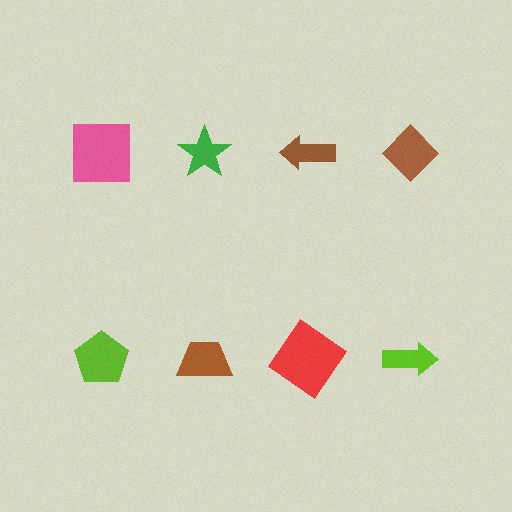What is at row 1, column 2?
A green star.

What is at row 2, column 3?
A red diamond.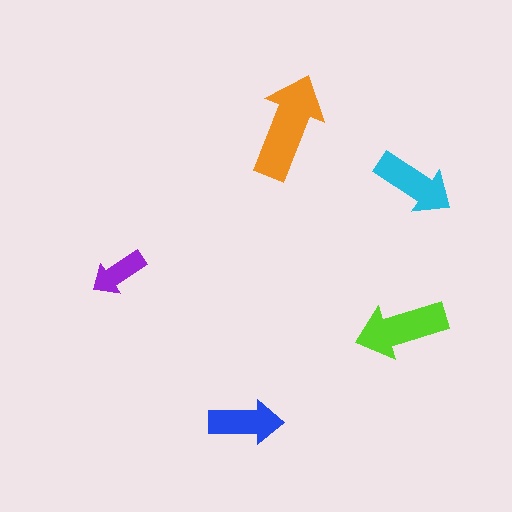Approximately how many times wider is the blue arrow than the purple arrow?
About 1.5 times wider.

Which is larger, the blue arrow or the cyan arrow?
The cyan one.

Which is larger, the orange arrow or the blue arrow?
The orange one.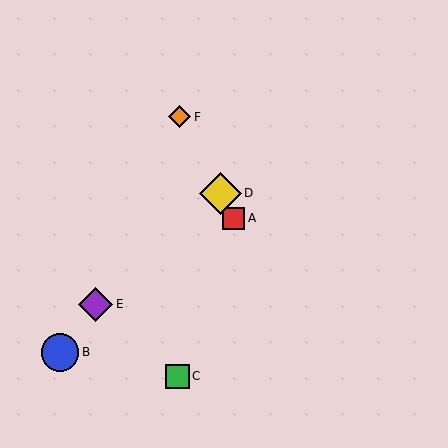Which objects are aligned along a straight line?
Objects A, D, F are aligned along a straight line.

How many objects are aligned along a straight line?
3 objects (A, D, F) are aligned along a straight line.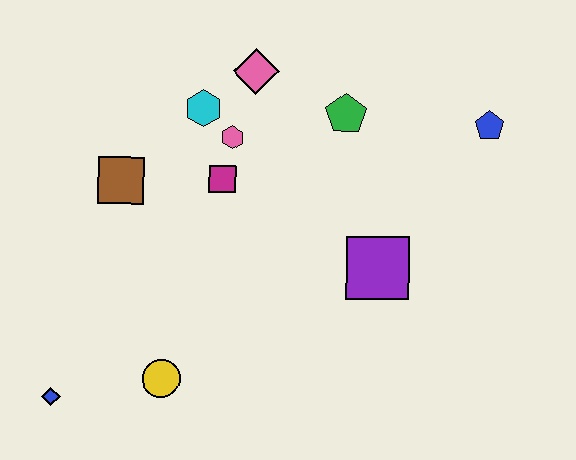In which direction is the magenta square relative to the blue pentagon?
The magenta square is to the left of the blue pentagon.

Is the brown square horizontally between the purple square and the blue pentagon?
No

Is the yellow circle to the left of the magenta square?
Yes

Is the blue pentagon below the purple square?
No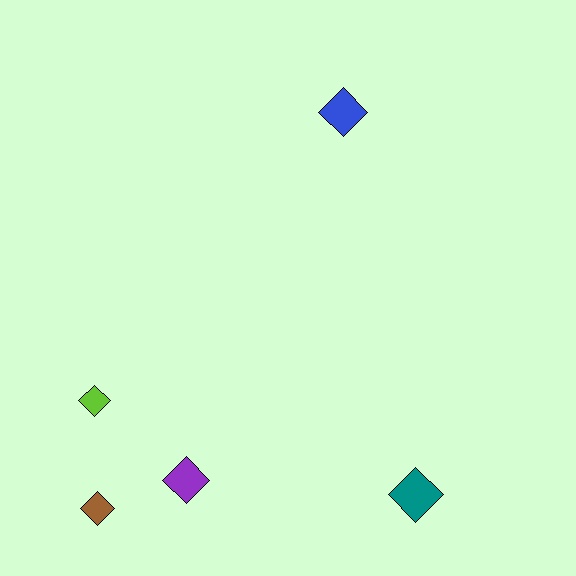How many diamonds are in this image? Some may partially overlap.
There are 5 diamonds.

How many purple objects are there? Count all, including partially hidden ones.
There is 1 purple object.